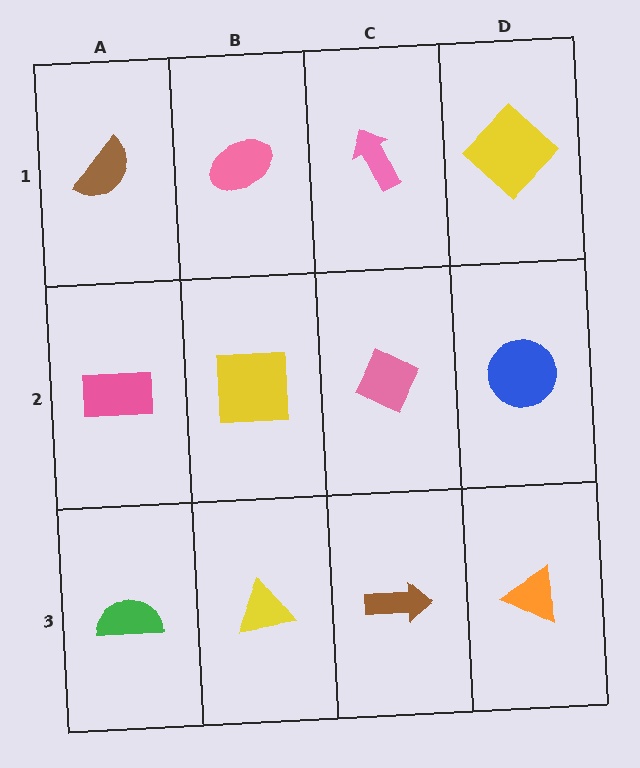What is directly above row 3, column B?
A yellow square.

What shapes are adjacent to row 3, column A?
A pink rectangle (row 2, column A), a yellow triangle (row 3, column B).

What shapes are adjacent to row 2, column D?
A yellow diamond (row 1, column D), an orange triangle (row 3, column D), a pink diamond (row 2, column C).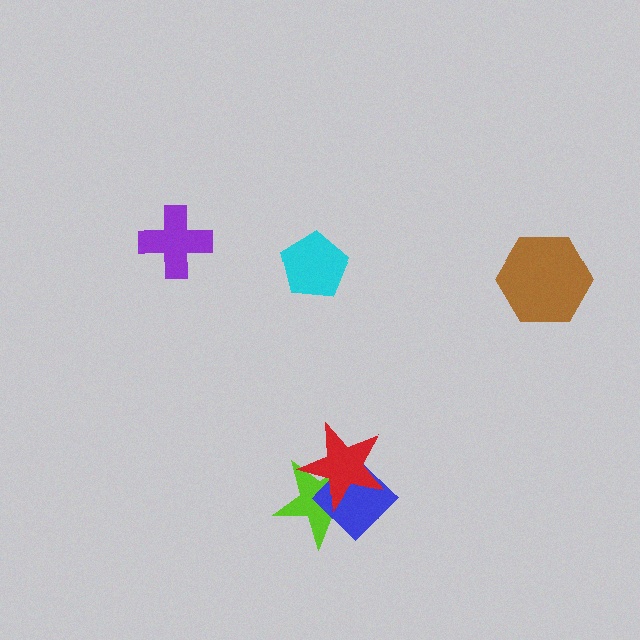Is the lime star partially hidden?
Yes, it is partially covered by another shape.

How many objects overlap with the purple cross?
0 objects overlap with the purple cross.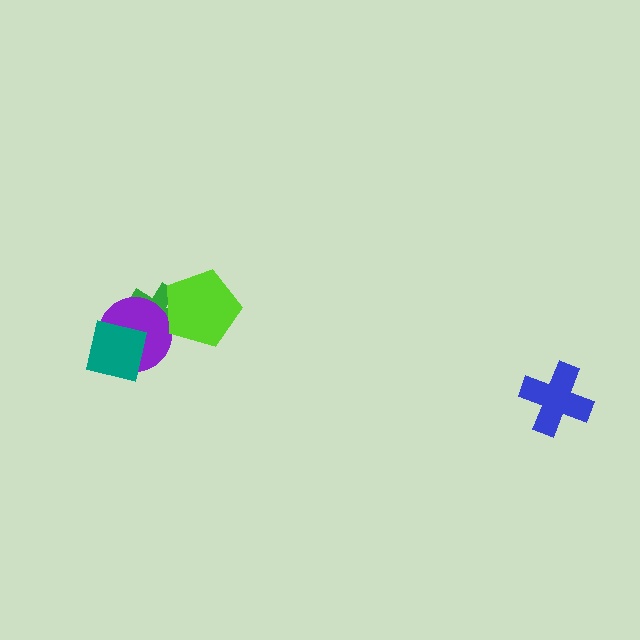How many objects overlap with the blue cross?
0 objects overlap with the blue cross.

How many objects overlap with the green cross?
2 objects overlap with the green cross.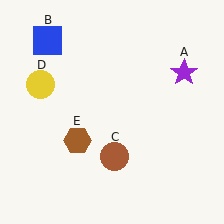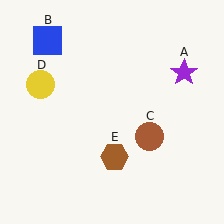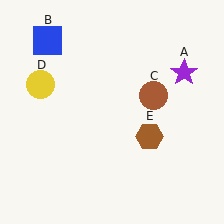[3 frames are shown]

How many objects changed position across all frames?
2 objects changed position: brown circle (object C), brown hexagon (object E).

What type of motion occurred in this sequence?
The brown circle (object C), brown hexagon (object E) rotated counterclockwise around the center of the scene.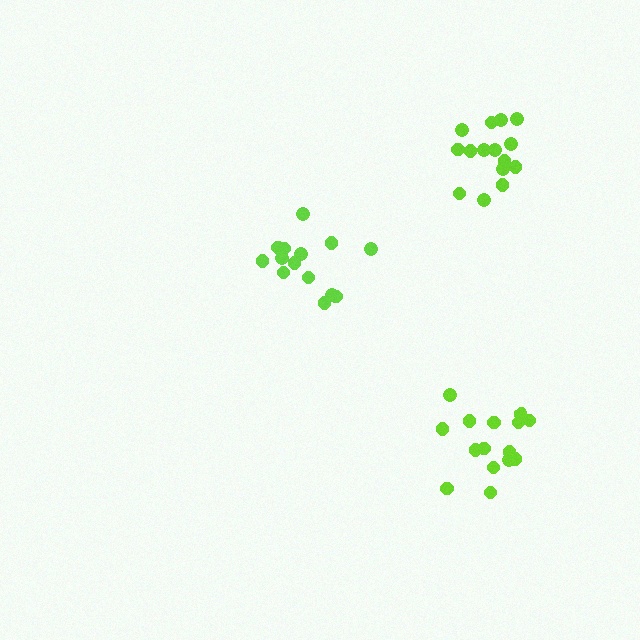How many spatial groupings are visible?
There are 3 spatial groupings.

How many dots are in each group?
Group 1: 15 dots, Group 2: 14 dots, Group 3: 15 dots (44 total).